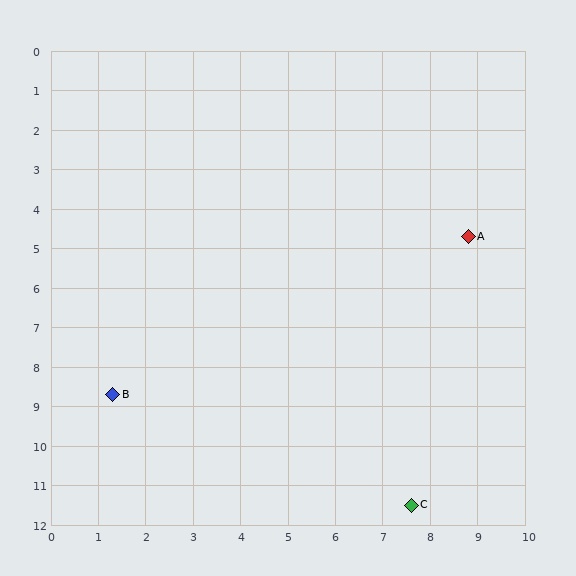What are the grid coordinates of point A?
Point A is at approximately (8.8, 4.7).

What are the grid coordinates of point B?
Point B is at approximately (1.3, 8.7).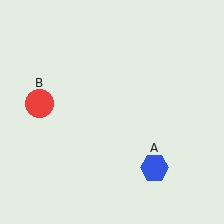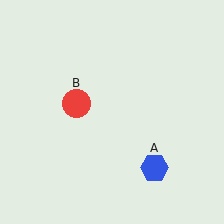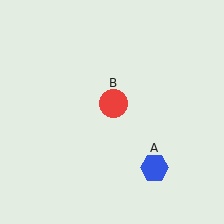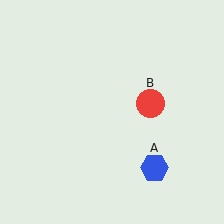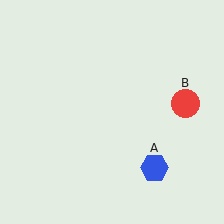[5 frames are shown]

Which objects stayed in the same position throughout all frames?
Blue hexagon (object A) remained stationary.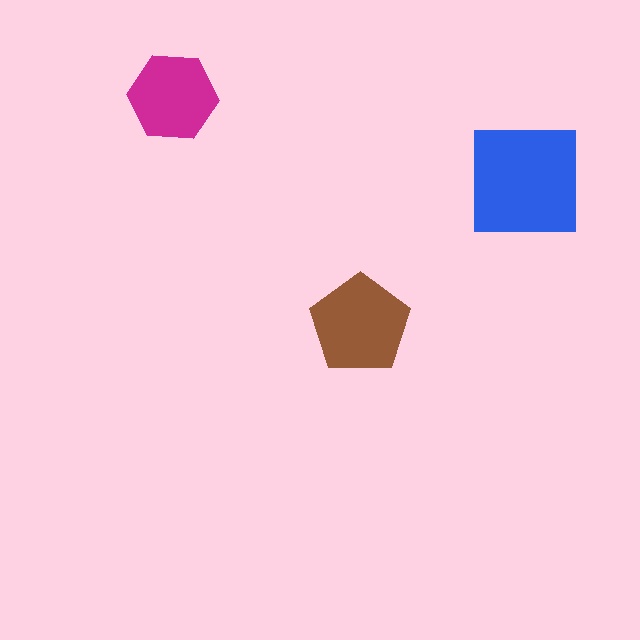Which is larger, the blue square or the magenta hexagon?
The blue square.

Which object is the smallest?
The magenta hexagon.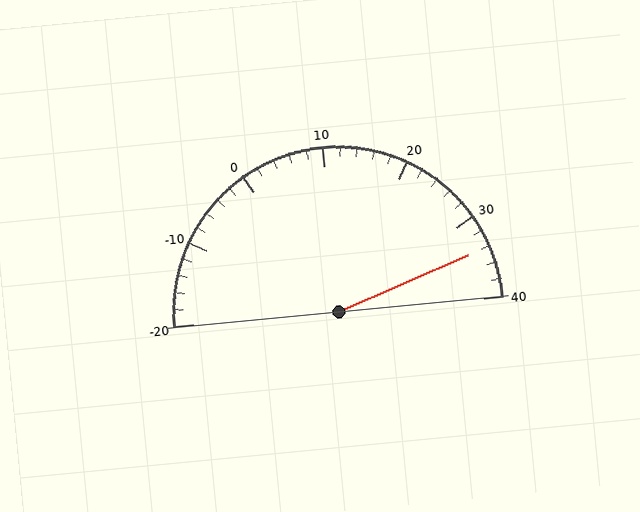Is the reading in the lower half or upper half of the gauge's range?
The reading is in the upper half of the range (-20 to 40).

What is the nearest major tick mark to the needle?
The nearest major tick mark is 30.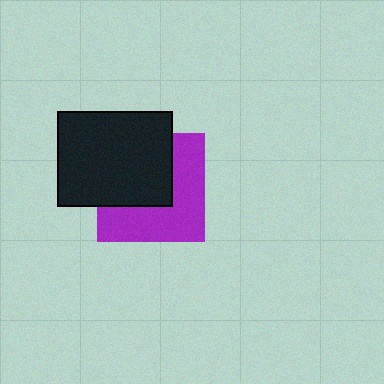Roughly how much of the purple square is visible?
About half of it is visible (roughly 52%).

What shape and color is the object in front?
The object in front is a black rectangle.